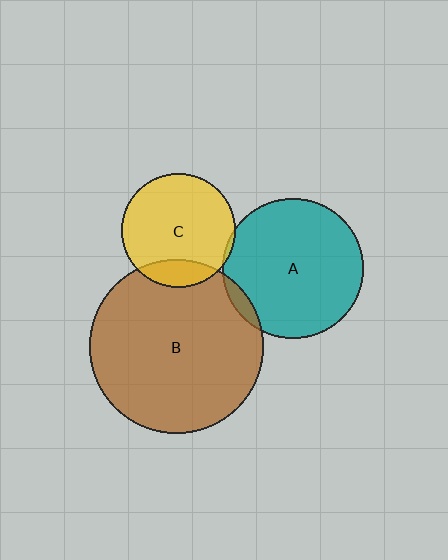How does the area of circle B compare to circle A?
Approximately 1.5 times.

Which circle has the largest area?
Circle B (brown).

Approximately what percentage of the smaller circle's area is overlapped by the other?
Approximately 15%.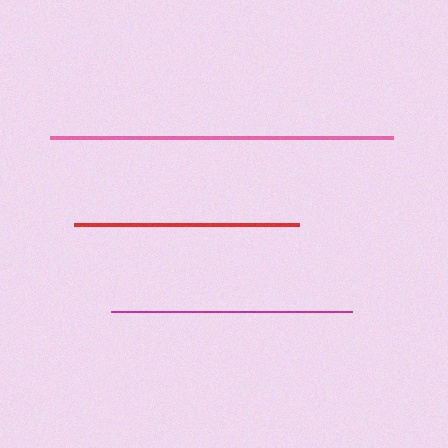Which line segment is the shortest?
The red line is the shortest at approximately 224 pixels.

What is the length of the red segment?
The red segment is approximately 224 pixels long.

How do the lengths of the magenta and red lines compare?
The magenta and red lines are approximately the same length.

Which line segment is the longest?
The pink line is the longest at approximately 343 pixels.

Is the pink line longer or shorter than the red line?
The pink line is longer than the red line.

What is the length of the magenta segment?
The magenta segment is approximately 241 pixels long.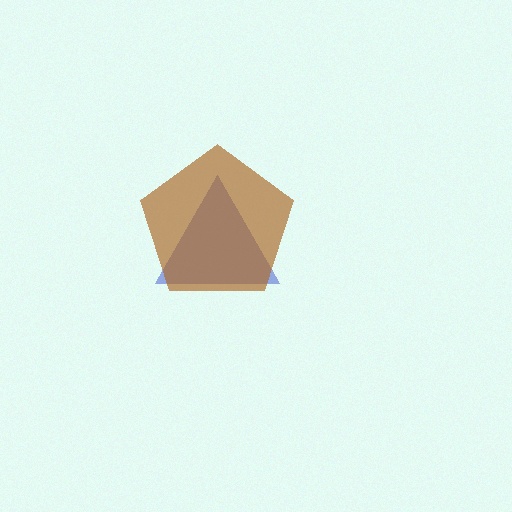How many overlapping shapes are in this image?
There are 2 overlapping shapes in the image.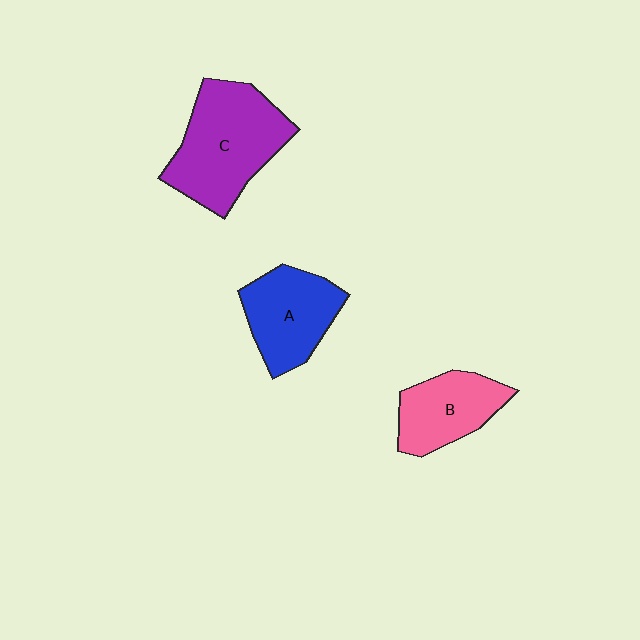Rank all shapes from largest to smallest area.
From largest to smallest: C (purple), A (blue), B (pink).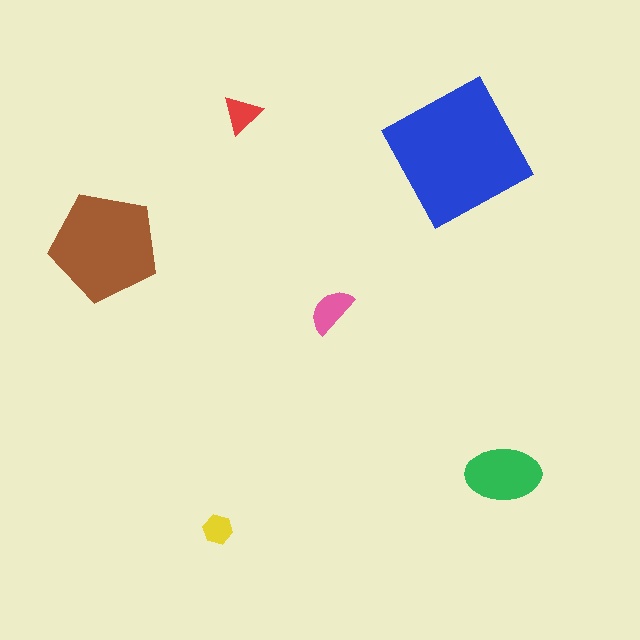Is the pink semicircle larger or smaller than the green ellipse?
Smaller.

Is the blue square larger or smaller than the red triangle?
Larger.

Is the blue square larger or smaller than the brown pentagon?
Larger.